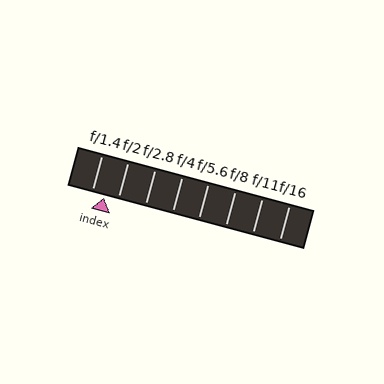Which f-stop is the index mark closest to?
The index mark is closest to f/1.4.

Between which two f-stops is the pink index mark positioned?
The index mark is between f/1.4 and f/2.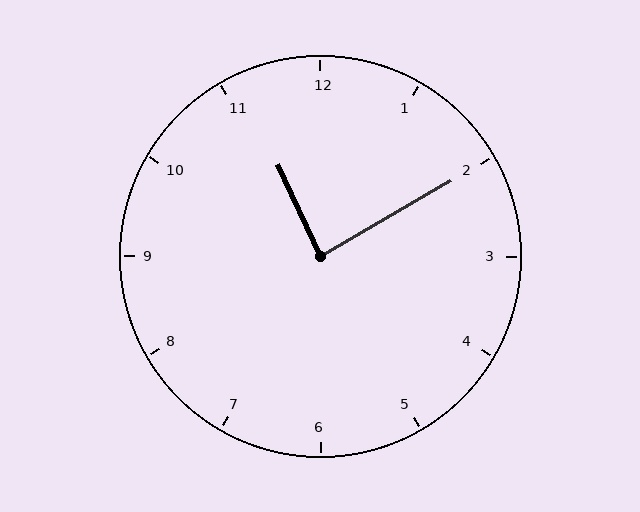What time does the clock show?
11:10.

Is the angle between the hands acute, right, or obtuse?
It is right.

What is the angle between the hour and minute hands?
Approximately 85 degrees.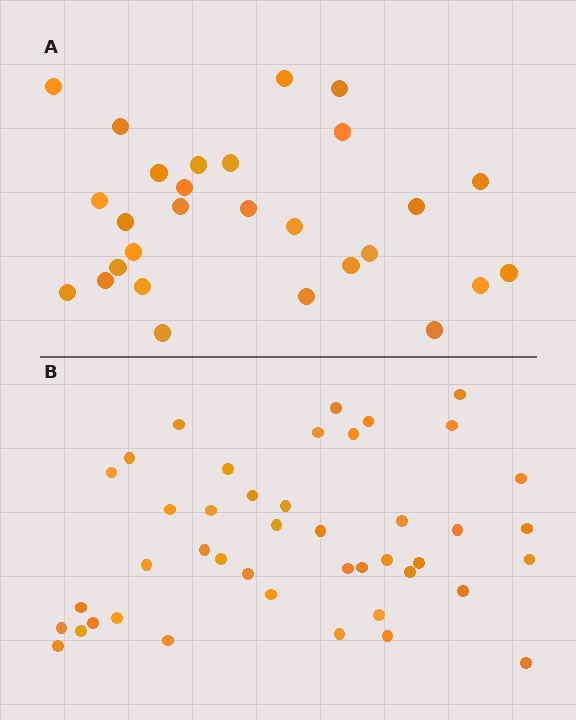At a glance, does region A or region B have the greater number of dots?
Region B (the bottom region) has more dots.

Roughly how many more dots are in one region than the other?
Region B has approximately 15 more dots than region A.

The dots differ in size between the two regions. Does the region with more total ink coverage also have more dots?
No. Region A has more total ink coverage because its dots are larger, but region B actually contains more individual dots. Total area can be misleading — the number of items is what matters here.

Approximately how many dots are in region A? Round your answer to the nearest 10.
About 30 dots. (The exact count is 28, which rounds to 30.)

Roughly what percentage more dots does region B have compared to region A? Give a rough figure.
About 55% more.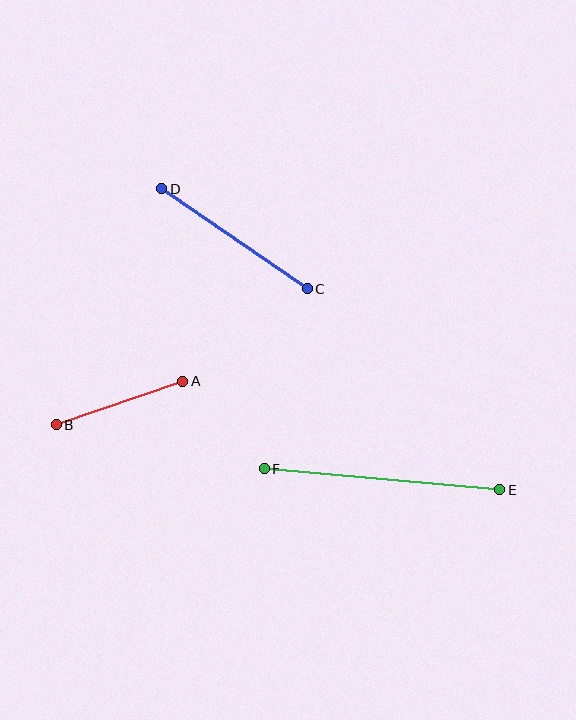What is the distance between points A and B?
The distance is approximately 134 pixels.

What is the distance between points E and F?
The distance is approximately 237 pixels.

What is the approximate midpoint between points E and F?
The midpoint is at approximately (382, 479) pixels.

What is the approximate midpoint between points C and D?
The midpoint is at approximately (235, 239) pixels.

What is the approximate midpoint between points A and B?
The midpoint is at approximately (119, 403) pixels.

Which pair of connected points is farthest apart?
Points E and F are farthest apart.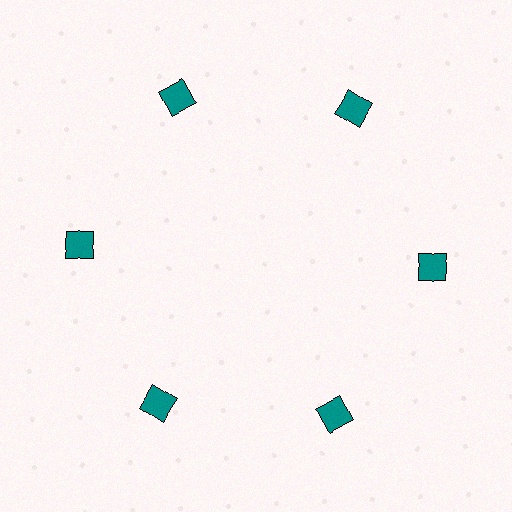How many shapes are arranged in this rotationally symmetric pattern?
There are 6 shapes, arranged in 6 groups of 1.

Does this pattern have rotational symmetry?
Yes, this pattern has 6-fold rotational symmetry. It looks the same after rotating 60 degrees around the center.